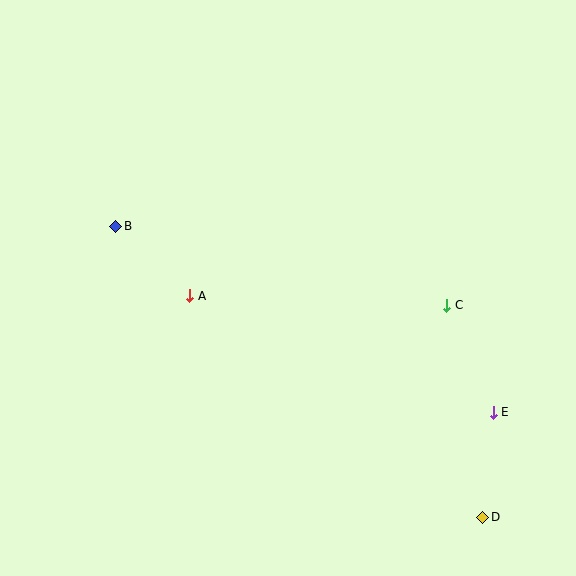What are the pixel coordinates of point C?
Point C is at (447, 305).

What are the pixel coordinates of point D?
Point D is at (483, 517).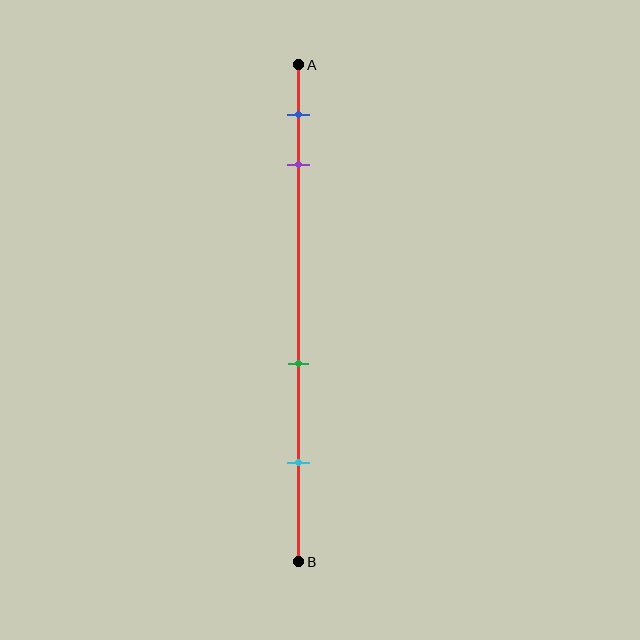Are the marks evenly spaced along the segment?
No, the marks are not evenly spaced.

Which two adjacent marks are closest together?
The blue and purple marks are the closest adjacent pair.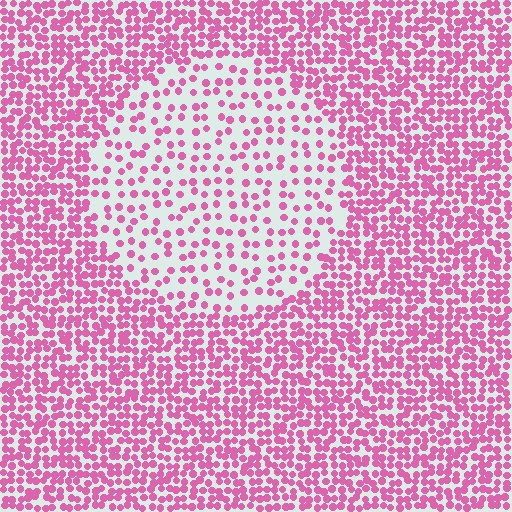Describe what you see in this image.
The image contains small pink elements arranged at two different densities. A circle-shaped region is visible where the elements are less densely packed than the surrounding area.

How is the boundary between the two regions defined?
The boundary is defined by a change in element density (approximately 2.3x ratio). All elements are the same color, size, and shape.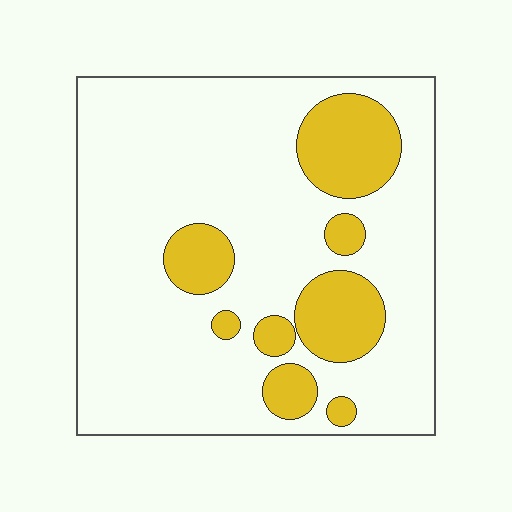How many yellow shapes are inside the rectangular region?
8.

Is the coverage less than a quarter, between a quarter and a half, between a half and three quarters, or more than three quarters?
Less than a quarter.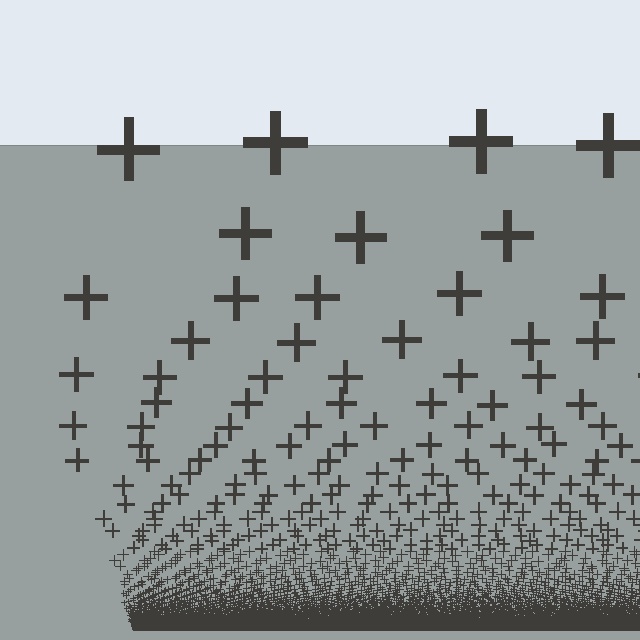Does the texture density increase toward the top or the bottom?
Density increases toward the bottom.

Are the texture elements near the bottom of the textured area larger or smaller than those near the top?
Smaller. The gradient is inverted — elements near the bottom are smaller and denser.